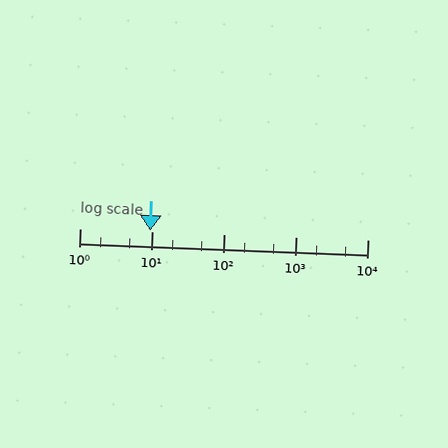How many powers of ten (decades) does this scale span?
The scale spans 4 decades, from 1 to 10000.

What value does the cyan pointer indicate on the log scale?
The pointer indicates approximately 9.4.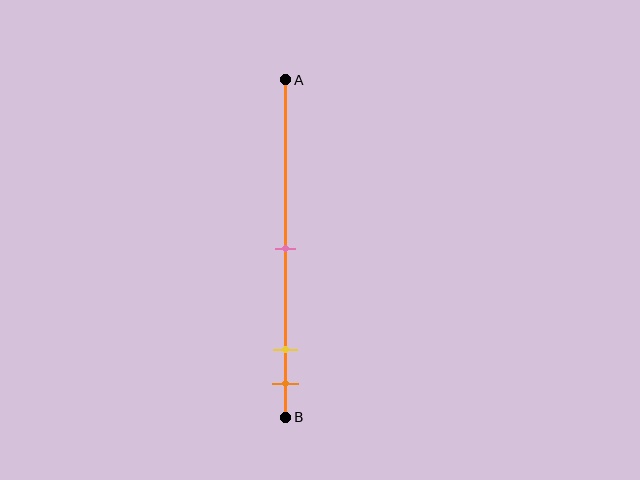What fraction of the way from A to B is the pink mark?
The pink mark is approximately 50% (0.5) of the way from A to B.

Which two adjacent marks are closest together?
The yellow and orange marks are the closest adjacent pair.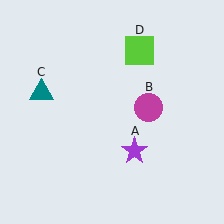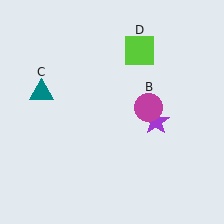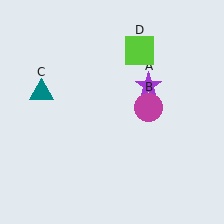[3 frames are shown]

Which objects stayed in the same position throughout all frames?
Magenta circle (object B) and teal triangle (object C) and lime square (object D) remained stationary.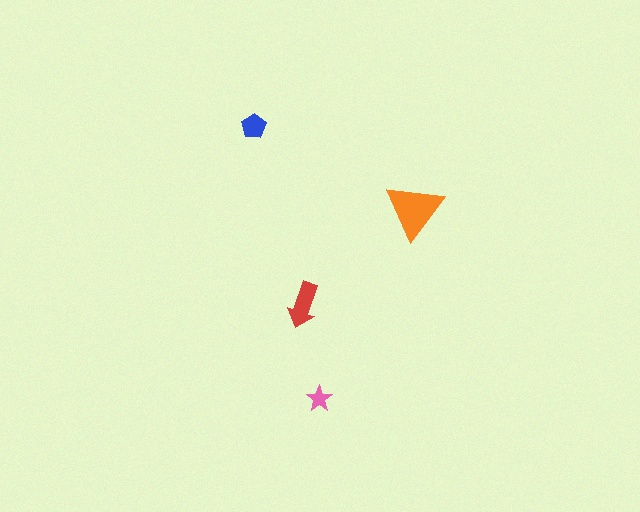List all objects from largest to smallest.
The orange triangle, the red arrow, the blue pentagon, the pink star.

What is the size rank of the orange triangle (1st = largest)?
1st.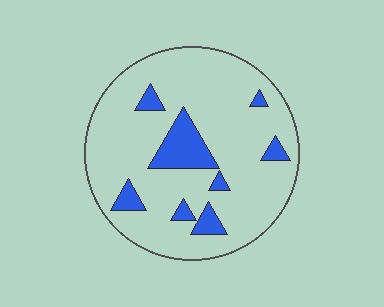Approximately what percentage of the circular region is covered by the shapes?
Approximately 15%.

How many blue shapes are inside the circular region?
8.